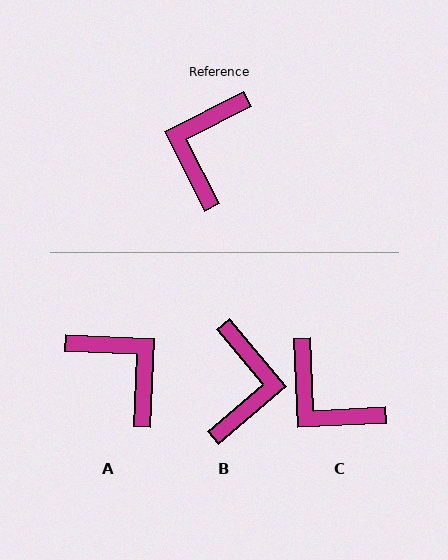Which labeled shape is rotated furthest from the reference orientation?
B, about 167 degrees away.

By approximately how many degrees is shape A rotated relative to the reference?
Approximately 119 degrees clockwise.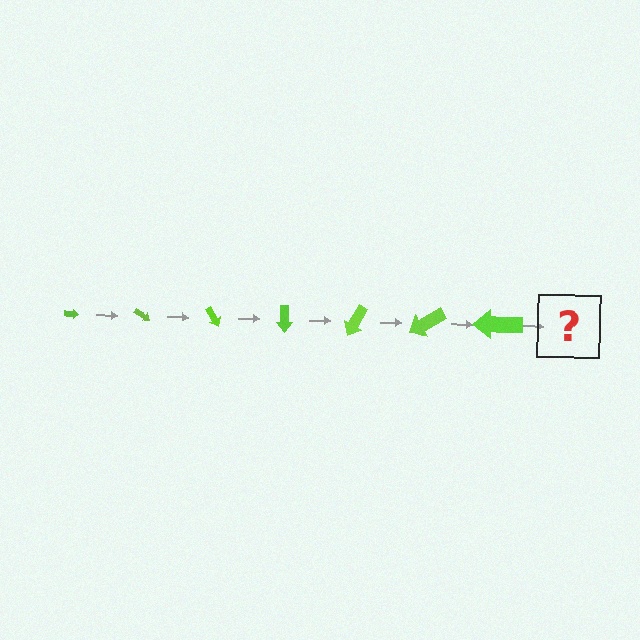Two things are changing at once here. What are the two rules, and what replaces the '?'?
The two rules are that the arrow grows larger each step and it rotates 30 degrees each step. The '?' should be an arrow, larger than the previous one and rotated 210 degrees from the start.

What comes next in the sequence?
The next element should be an arrow, larger than the previous one and rotated 210 degrees from the start.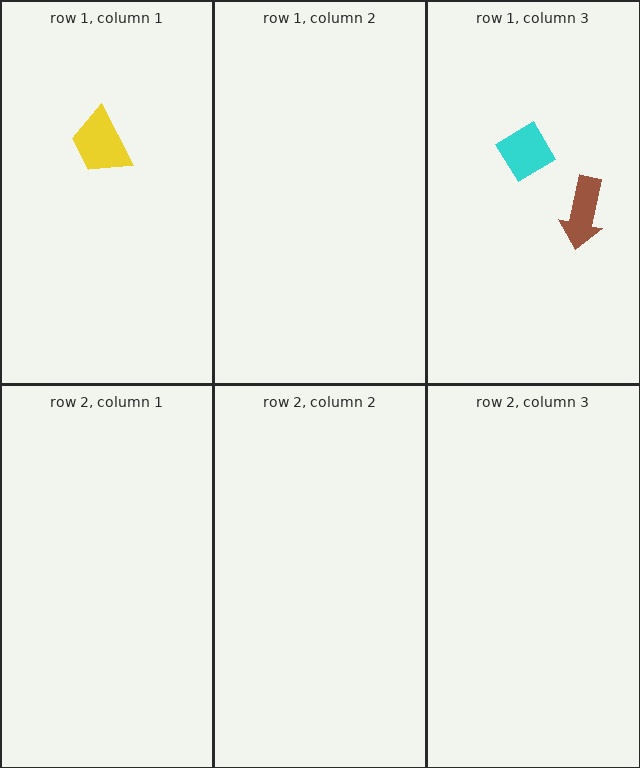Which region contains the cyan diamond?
The row 1, column 3 region.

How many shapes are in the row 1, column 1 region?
1.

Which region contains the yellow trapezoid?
The row 1, column 1 region.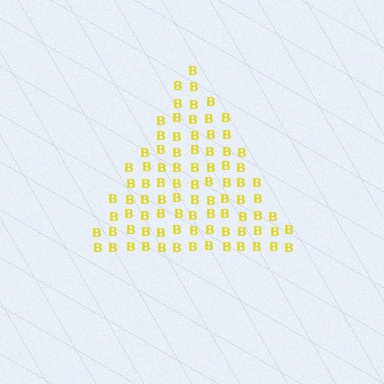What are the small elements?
The small elements are letter B's.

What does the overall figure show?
The overall figure shows a triangle.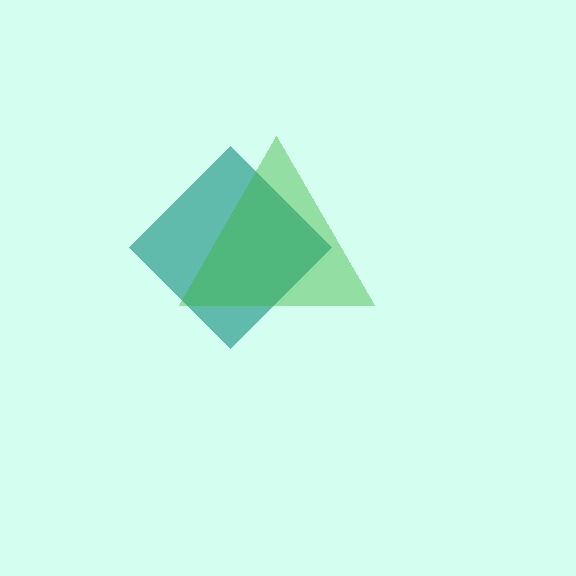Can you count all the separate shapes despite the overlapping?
Yes, there are 2 separate shapes.